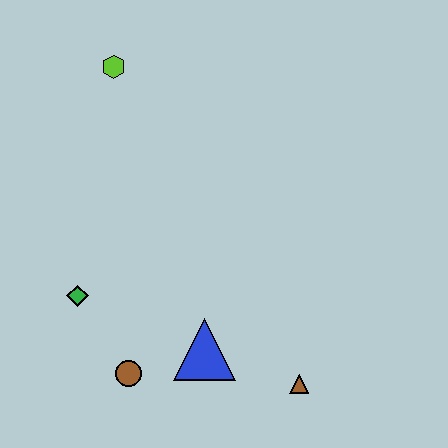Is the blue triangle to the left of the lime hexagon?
No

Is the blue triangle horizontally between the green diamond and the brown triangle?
Yes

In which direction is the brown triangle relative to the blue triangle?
The brown triangle is to the right of the blue triangle.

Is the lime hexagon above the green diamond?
Yes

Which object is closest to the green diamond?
The brown circle is closest to the green diamond.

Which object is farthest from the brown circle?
The lime hexagon is farthest from the brown circle.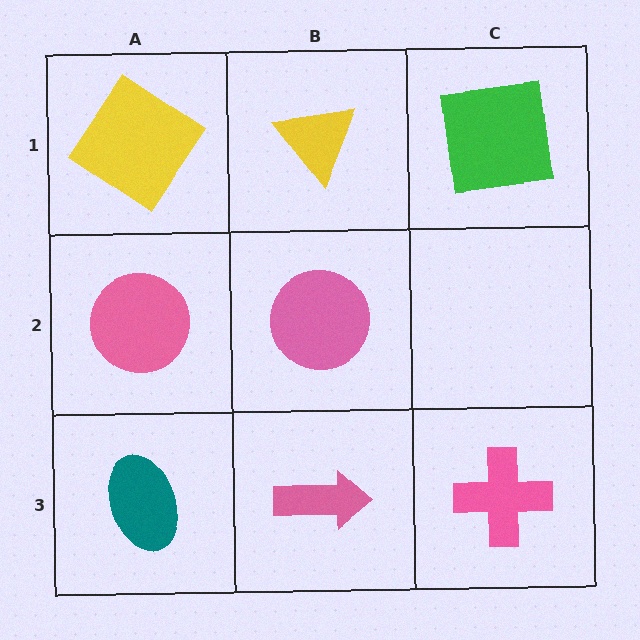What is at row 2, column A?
A pink circle.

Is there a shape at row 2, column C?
No, that cell is empty.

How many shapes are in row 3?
3 shapes.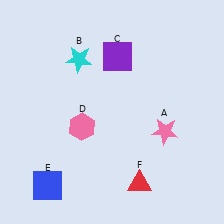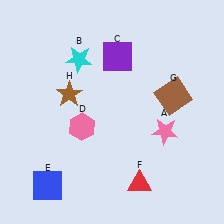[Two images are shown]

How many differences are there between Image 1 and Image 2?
There are 2 differences between the two images.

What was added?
A brown square (G), a brown star (H) were added in Image 2.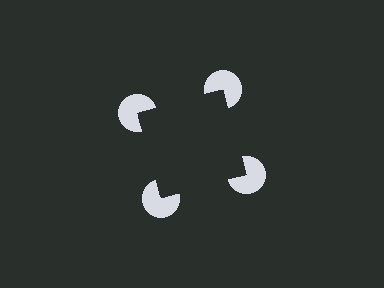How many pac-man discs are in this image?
There are 4 — one at each vertex of the illusory square.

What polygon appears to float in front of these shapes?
An illusory square — its edges are inferred from the aligned wedge cuts in the pac-man discs, not physically drawn.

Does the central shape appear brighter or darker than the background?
It typically appears slightly darker than the background, even though no actual brightness change is drawn.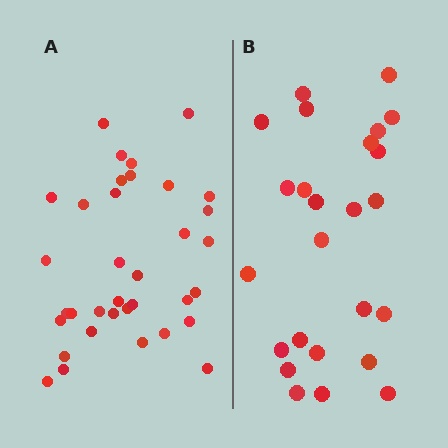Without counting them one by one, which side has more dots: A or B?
Region A (the left region) has more dots.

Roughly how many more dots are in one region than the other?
Region A has roughly 10 or so more dots than region B.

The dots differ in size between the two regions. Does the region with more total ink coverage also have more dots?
No. Region B has more total ink coverage because its dots are larger, but region A actually contains more individual dots. Total area can be misleading — the number of items is what matters here.